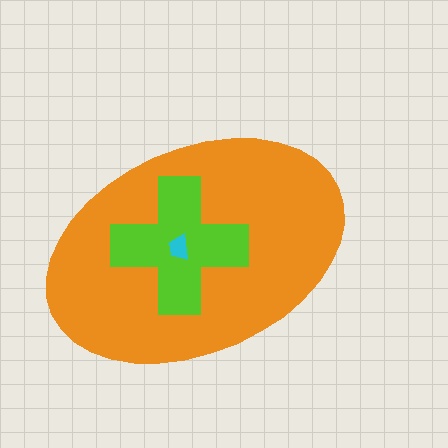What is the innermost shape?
The cyan trapezoid.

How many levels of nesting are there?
3.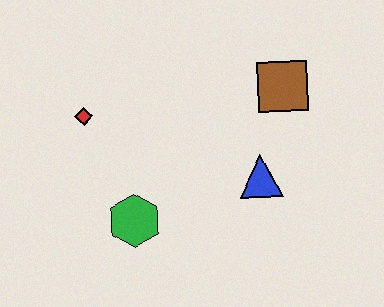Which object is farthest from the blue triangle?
The red diamond is farthest from the blue triangle.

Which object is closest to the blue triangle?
The brown square is closest to the blue triangle.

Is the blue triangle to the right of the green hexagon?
Yes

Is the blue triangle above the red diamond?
No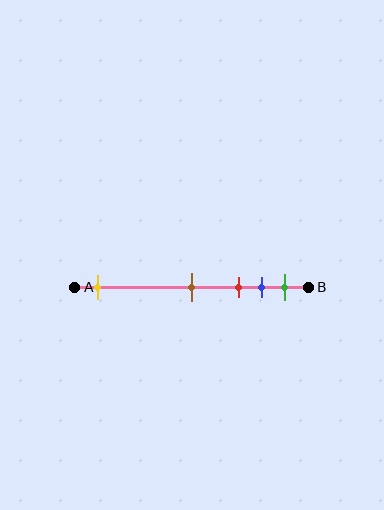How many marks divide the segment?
There are 5 marks dividing the segment.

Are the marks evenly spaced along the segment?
No, the marks are not evenly spaced.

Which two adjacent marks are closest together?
The blue and green marks are the closest adjacent pair.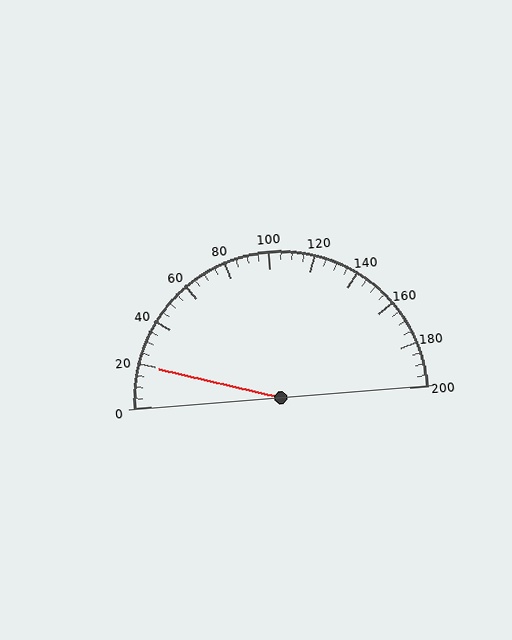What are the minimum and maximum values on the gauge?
The gauge ranges from 0 to 200.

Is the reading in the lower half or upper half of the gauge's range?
The reading is in the lower half of the range (0 to 200).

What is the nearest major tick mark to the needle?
The nearest major tick mark is 20.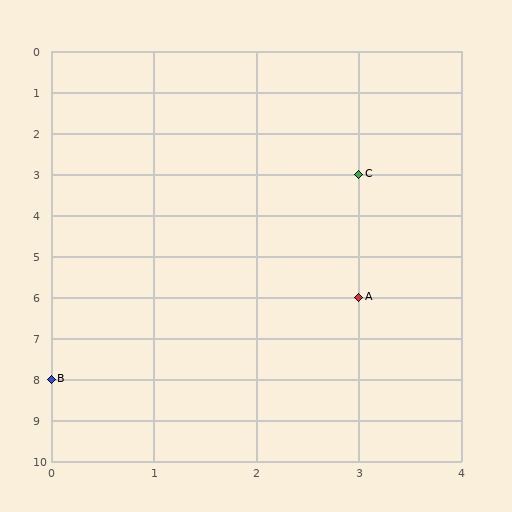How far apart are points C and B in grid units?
Points C and B are 3 columns and 5 rows apart (about 5.8 grid units diagonally).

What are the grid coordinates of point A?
Point A is at grid coordinates (3, 6).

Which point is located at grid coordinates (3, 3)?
Point C is at (3, 3).